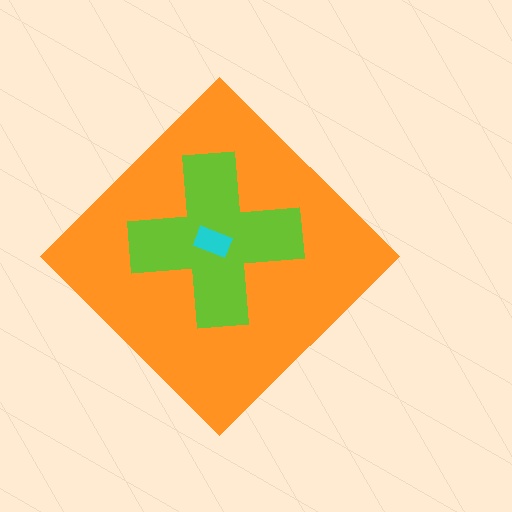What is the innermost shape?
The cyan rectangle.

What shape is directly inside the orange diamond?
The lime cross.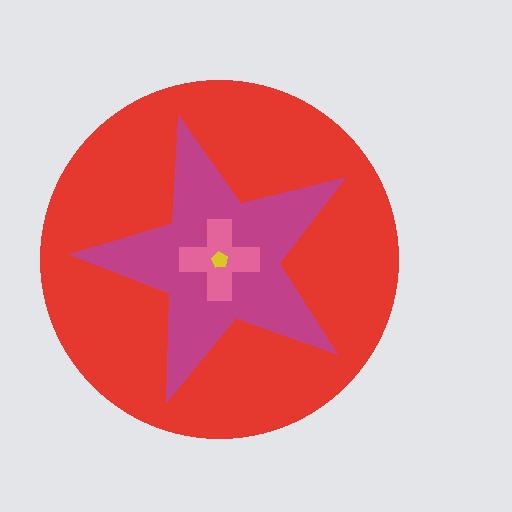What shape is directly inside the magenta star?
The pink cross.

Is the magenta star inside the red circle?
Yes.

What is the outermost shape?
The red circle.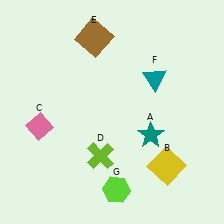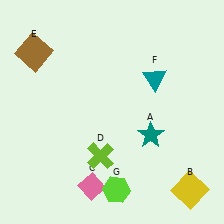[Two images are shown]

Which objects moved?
The objects that moved are: the yellow square (B), the pink diamond (C), the brown square (E).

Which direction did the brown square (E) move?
The brown square (E) moved left.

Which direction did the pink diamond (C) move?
The pink diamond (C) moved down.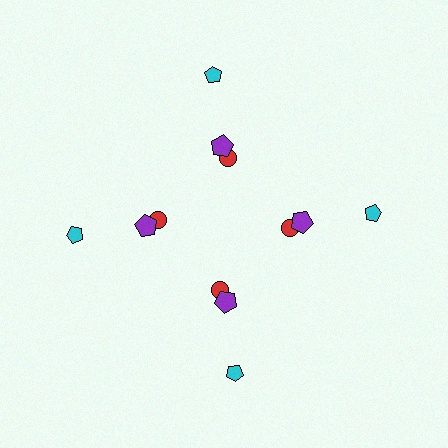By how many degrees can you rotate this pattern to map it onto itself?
The pattern maps onto itself every 90 degrees of rotation.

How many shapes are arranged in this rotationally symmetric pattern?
There are 12 shapes, arranged in 4 groups of 3.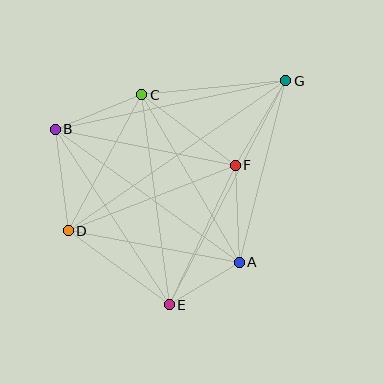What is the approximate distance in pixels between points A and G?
The distance between A and G is approximately 188 pixels.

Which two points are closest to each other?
Points A and E are closest to each other.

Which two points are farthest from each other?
Points D and G are farthest from each other.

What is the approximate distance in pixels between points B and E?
The distance between B and E is approximately 209 pixels.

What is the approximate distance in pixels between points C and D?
The distance between C and D is approximately 155 pixels.